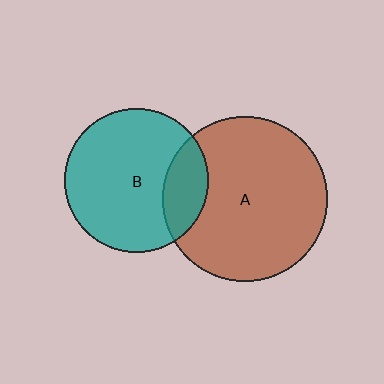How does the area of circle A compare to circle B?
Approximately 1.3 times.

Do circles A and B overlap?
Yes.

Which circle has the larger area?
Circle A (brown).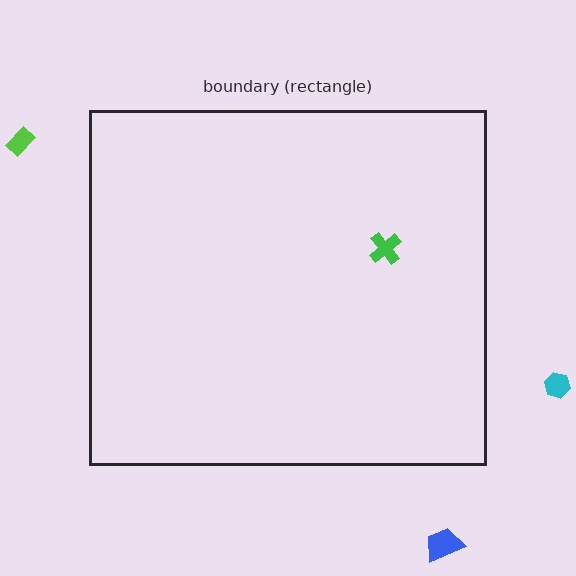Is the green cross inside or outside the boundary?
Inside.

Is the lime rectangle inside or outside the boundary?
Outside.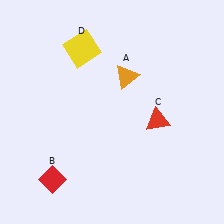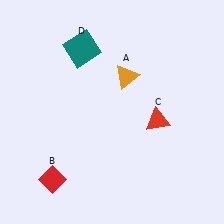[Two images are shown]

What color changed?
The square (D) changed from yellow in Image 1 to teal in Image 2.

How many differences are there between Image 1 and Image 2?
There is 1 difference between the two images.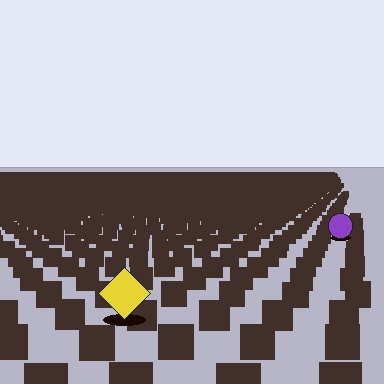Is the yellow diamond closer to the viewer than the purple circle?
Yes. The yellow diamond is closer — you can tell from the texture gradient: the ground texture is coarser near it.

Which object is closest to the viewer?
The yellow diamond is closest. The texture marks near it are larger and more spread out.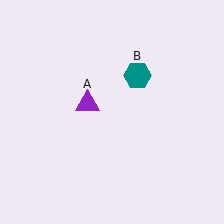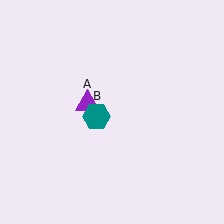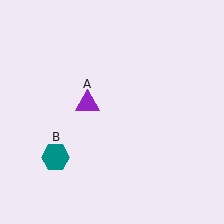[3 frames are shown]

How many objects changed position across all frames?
1 object changed position: teal hexagon (object B).